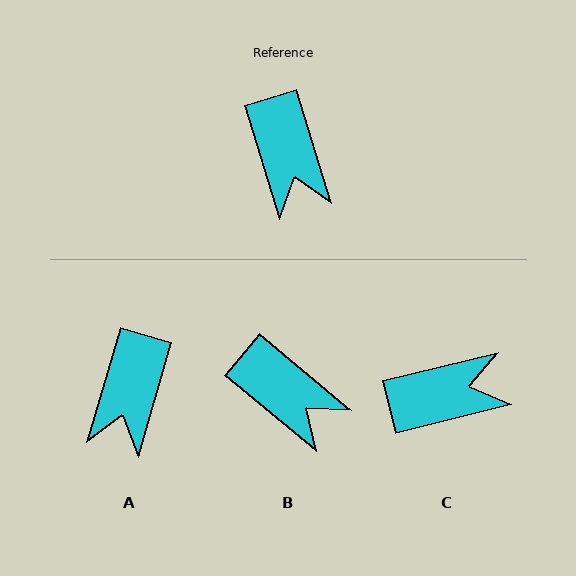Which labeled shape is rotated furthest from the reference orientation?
C, about 87 degrees away.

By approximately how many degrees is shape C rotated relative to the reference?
Approximately 87 degrees counter-clockwise.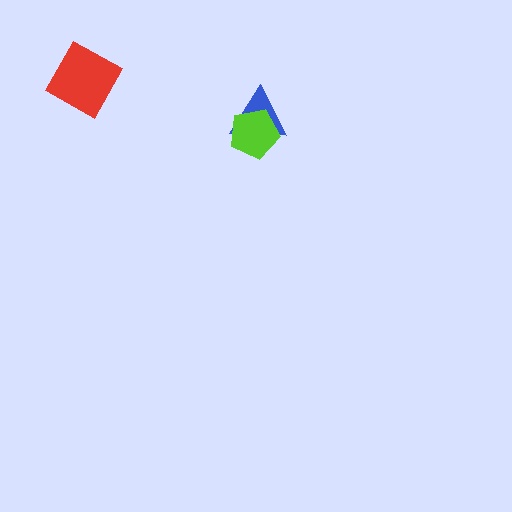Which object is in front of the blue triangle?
The lime pentagon is in front of the blue triangle.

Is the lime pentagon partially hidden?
No, no other shape covers it.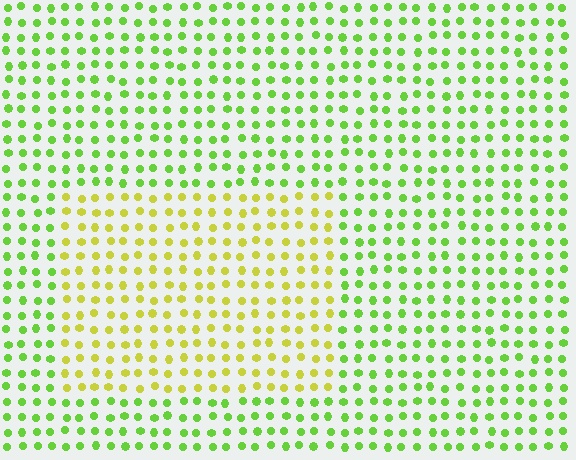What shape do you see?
I see a rectangle.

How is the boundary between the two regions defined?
The boundary is defined purely by a slight shift in hue (about 38 degrees). Spacing, size, and orientation are identical on both sides.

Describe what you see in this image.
The image is filled with small lime elements in a uniform arrangement. A rectangle-shaped region is visible where the elements are tinted to a slightly different hue, forming a subtle color boundary.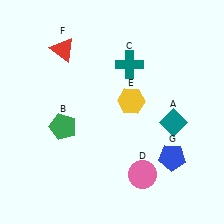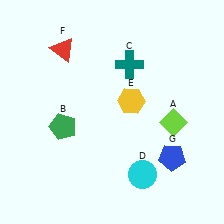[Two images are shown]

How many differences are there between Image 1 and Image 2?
There are 2 differences between the two images.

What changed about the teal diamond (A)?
In Image 1, A is teal. In Image 2, it changed to lime.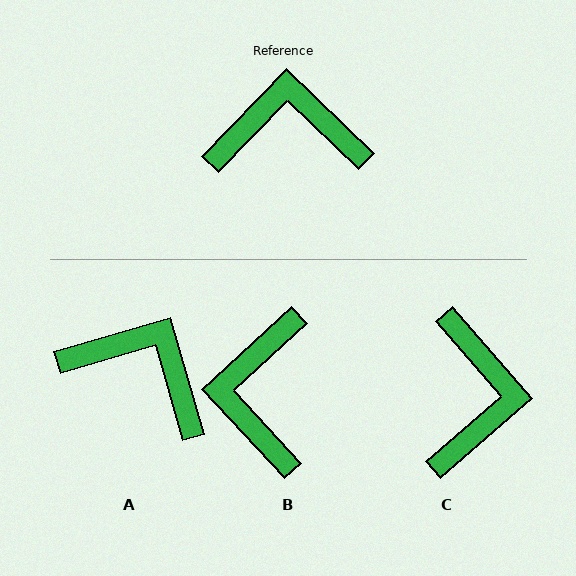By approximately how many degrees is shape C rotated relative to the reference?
Approximately 95 degrees clockwise.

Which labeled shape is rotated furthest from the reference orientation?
C, about 95 degrees away.